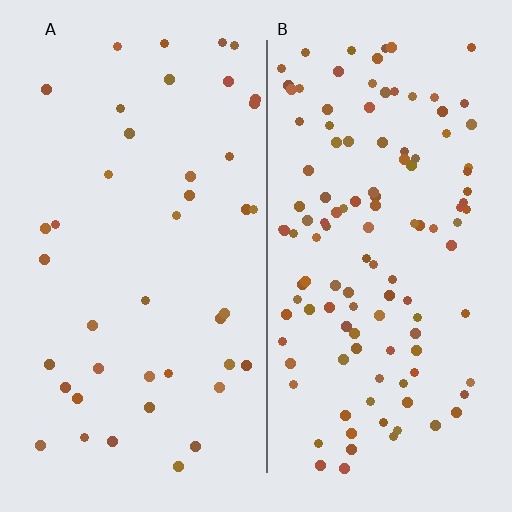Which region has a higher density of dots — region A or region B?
B (the right).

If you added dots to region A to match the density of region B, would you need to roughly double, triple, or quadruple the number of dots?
Approximately triple.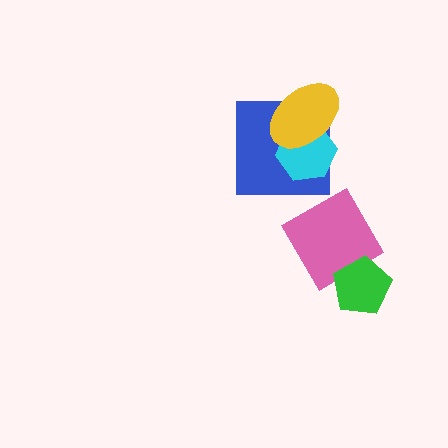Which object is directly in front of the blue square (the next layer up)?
The cyan hexagon is directly in front of the blue square.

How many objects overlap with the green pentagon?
1 object overlaps with the green pentagon.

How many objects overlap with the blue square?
2 objects overlap with the blue square.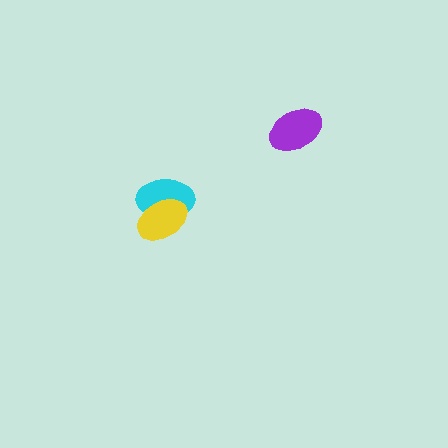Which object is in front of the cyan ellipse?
The yellow ellipse is in front of the cyan ellipse.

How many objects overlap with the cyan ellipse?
1 object overlaps with the cyan ellipse.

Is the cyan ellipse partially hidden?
Yes, it is partially covered by another shape.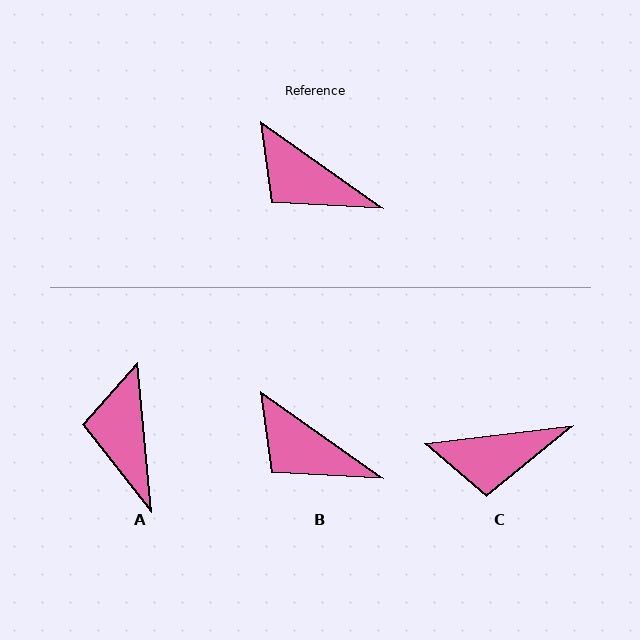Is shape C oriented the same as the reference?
No, it is off by about 43 degrees.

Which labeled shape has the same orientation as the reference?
B.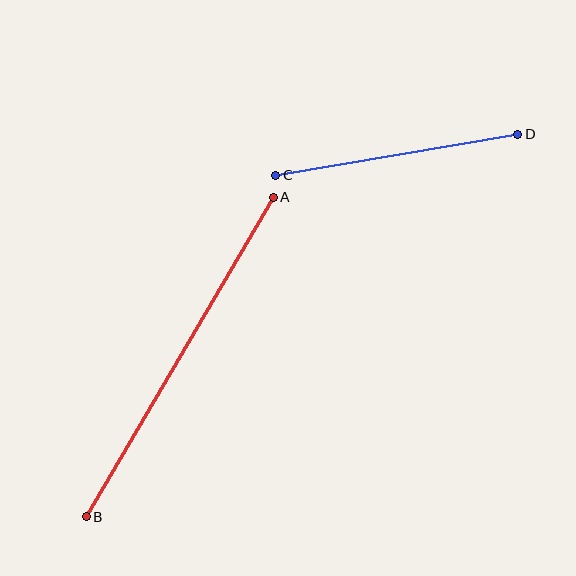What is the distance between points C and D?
The distance is approximately 246 pixels.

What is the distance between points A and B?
The distance is approximately 370 pixels.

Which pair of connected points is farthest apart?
Points A and B are farthest apart.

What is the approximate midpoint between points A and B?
The midpoint is at approximately (180, 357) pixels.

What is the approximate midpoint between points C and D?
The midpoint is at approximately (397, 155) pixels.